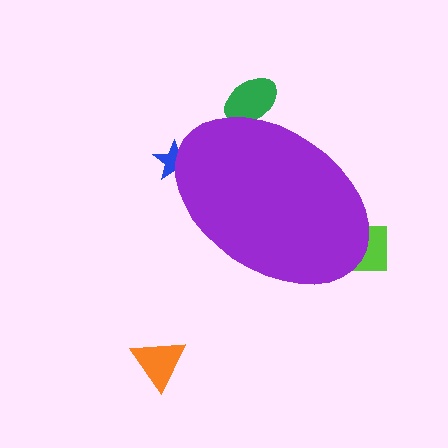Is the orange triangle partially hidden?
No, the orange triangle is fully visible.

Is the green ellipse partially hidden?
Yes, the green ellipse is partially hidden behind the purple ellipse.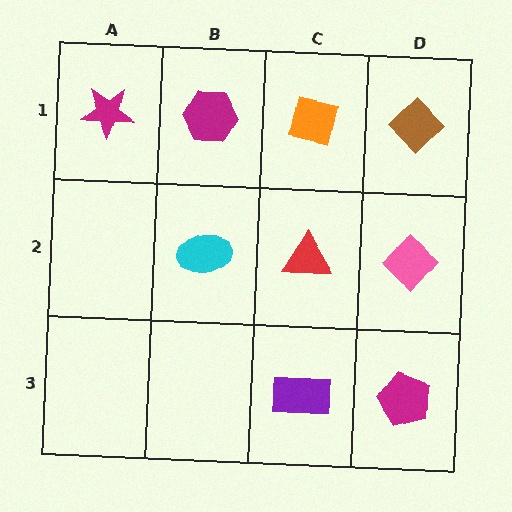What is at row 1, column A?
A magenta star.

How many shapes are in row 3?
2 shapes.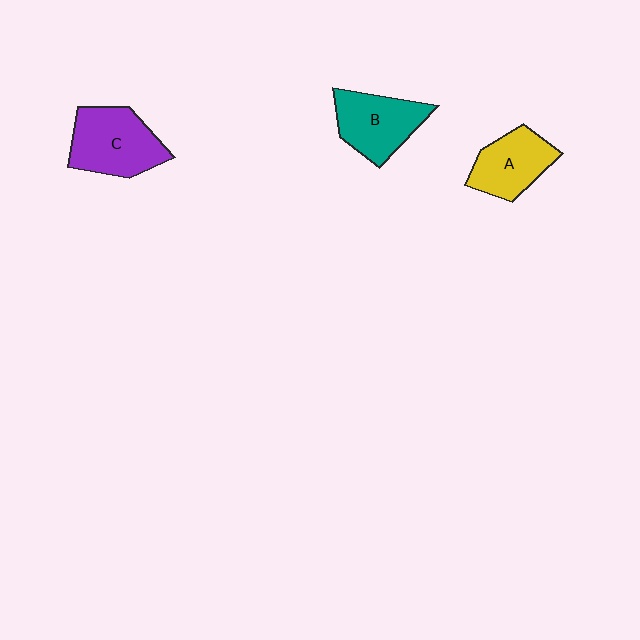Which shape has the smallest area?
Shape A (yellow).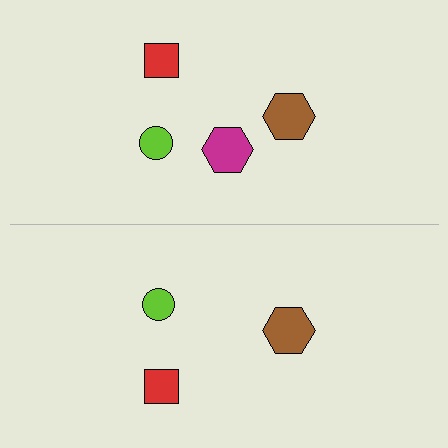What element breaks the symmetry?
A magenta hexagon is missing from the bottom side.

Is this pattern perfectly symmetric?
No, the pattern is not perfectly symmetric. A magenta hexagon is missing from the bottom side.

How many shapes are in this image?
There are 7 shapes in this image.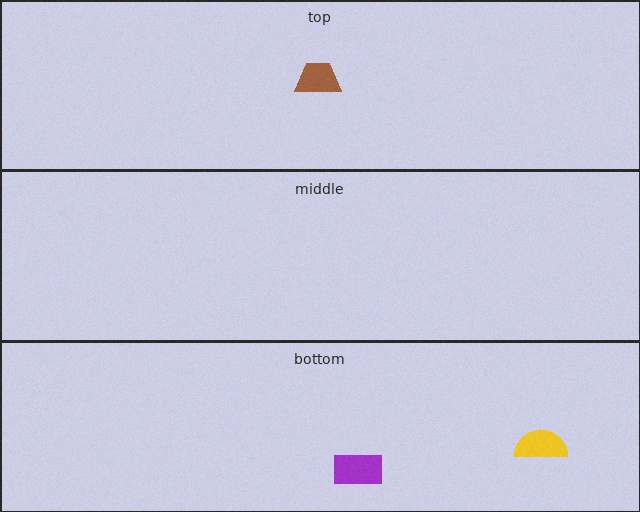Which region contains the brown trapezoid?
The top region.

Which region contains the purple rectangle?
The bottom region.